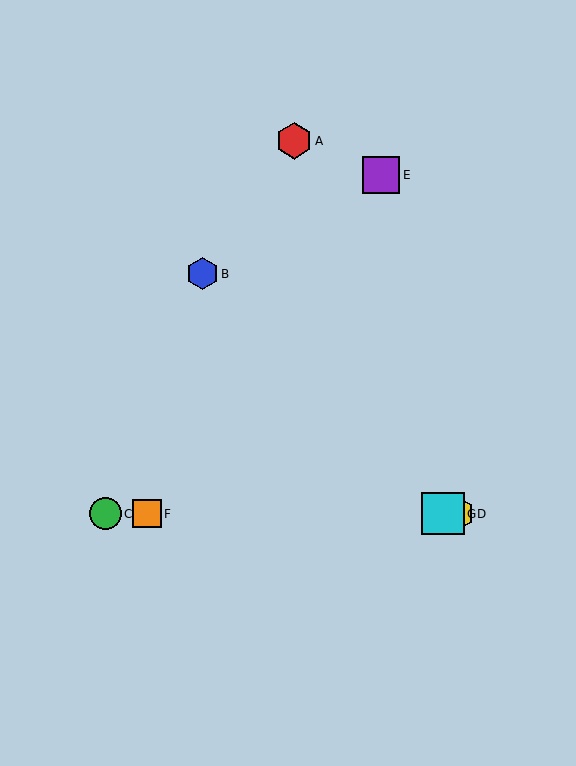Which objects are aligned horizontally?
Objects C, D, F, G are aligned horizontally.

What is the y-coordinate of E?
Object E is at y≈175.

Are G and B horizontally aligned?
No, G is at y≈514 and B is at y≈274.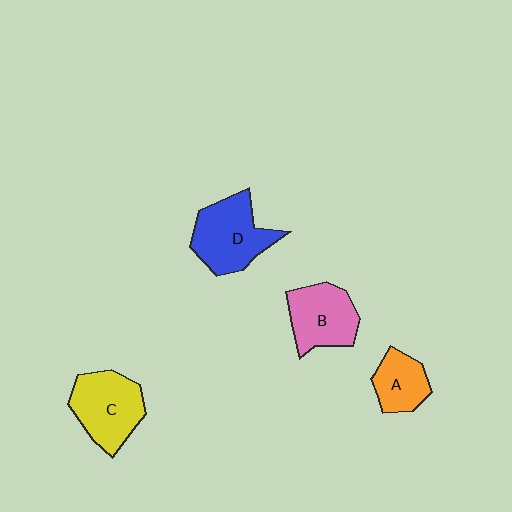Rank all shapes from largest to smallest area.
From largest to smallest: D (blue), C (yellow), B (pink), A (orange).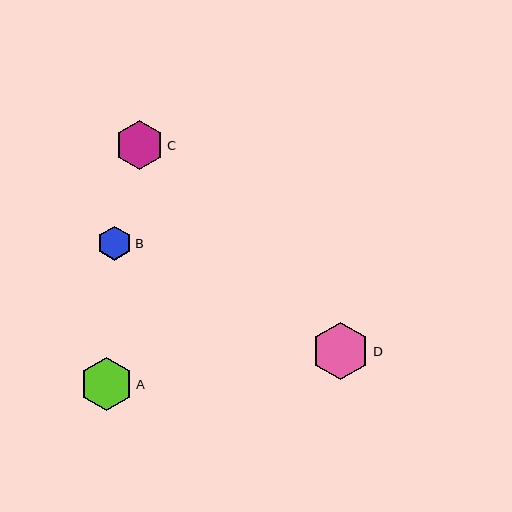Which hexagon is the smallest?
Hexagon B is the smallest with a size of approximately 34 pixels.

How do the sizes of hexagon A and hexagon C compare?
Hexagon A and hexagon C are approximately the same size.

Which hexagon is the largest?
Hexagon D is the largest with a size of approximately 58 pixels.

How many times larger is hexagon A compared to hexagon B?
Hexagon A is approximately 1.5 times the size of hexagon B.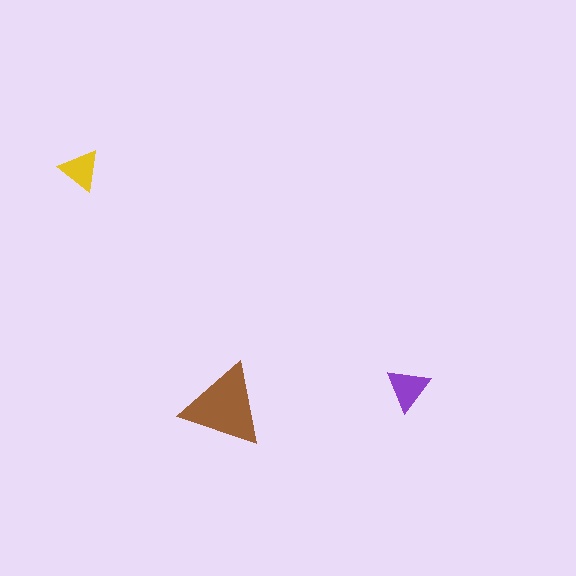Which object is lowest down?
The brown triangle is bottommost.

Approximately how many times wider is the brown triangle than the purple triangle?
About 2 times wider.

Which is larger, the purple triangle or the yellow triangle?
The purple one.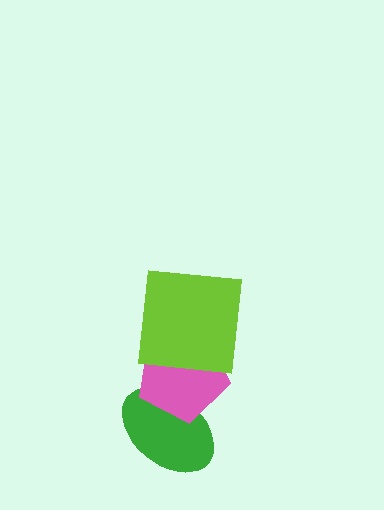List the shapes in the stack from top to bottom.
From top to bottom: the lime square, the pink pentagon, the green ellipse.